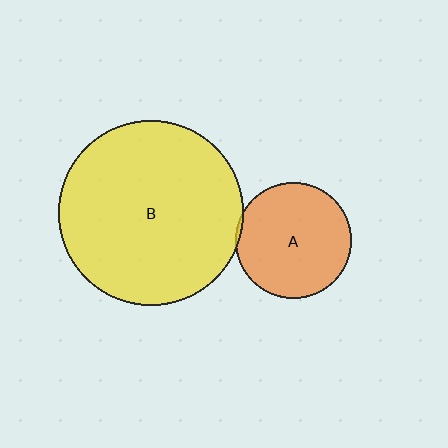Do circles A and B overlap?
Yes.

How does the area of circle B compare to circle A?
Approximately 2.5 times.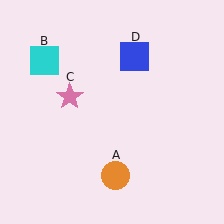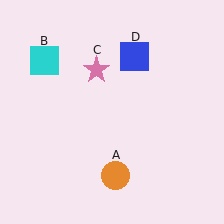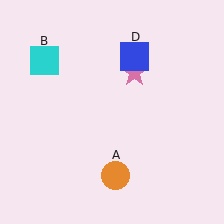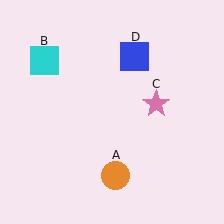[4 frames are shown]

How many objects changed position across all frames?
1 object changed position: pink star (object C).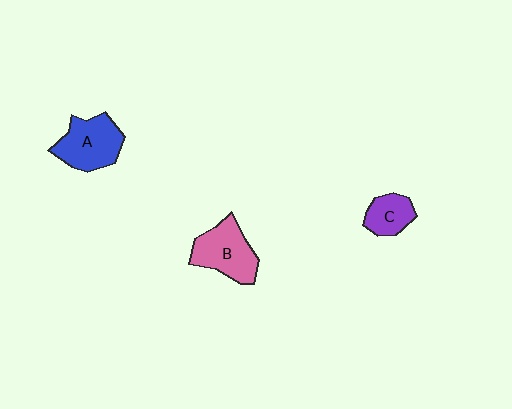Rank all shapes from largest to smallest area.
From largest to smallest: B (pink), A (blue), C (purple).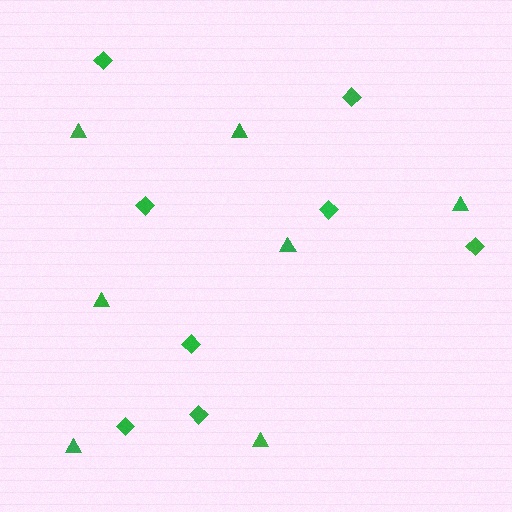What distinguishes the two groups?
There are 2 groups: one group of triangles (7) and one group of diamonds (8).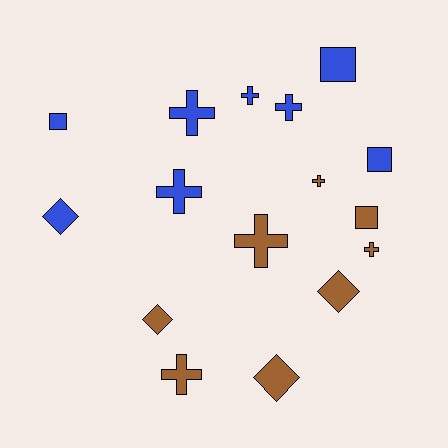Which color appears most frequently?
Brown, with 8 objects.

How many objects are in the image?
There are 16 objects.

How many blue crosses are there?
There are 4 blue crosses.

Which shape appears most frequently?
Cross, with 8 objects.